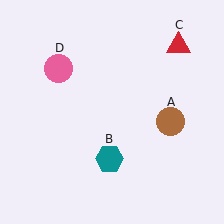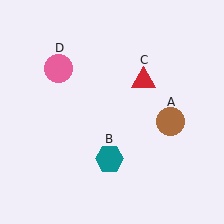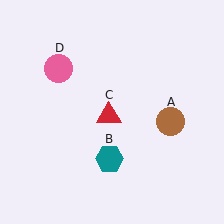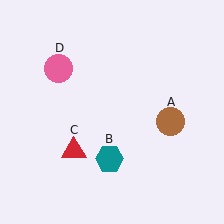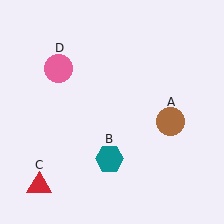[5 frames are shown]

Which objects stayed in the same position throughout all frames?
Brown circle (object A) and teal hexagon (object B) and pink circle (object D) remained stationary.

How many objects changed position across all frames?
1 object changed position: red triangle (object C).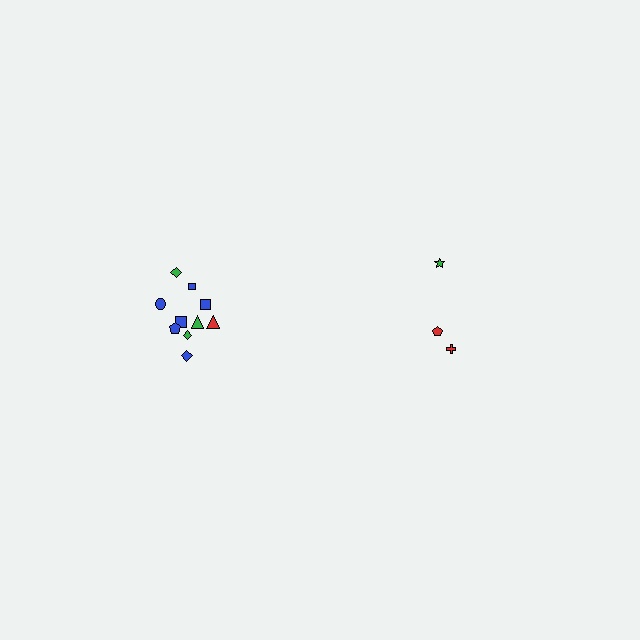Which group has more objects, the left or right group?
The left group.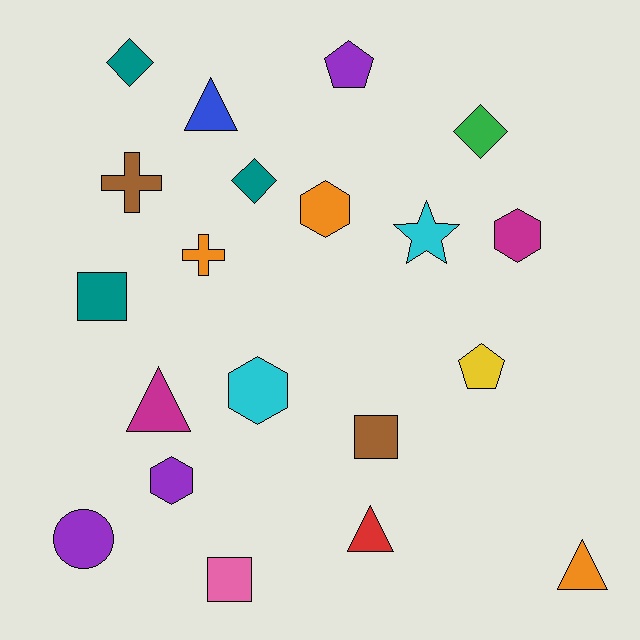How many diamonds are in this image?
There are 3 diamonds.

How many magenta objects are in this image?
There are 2 magenta objects.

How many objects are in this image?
There are 20 objects.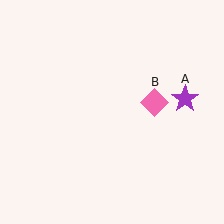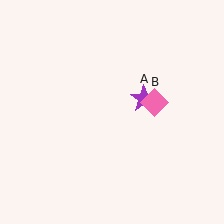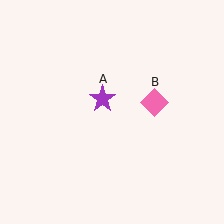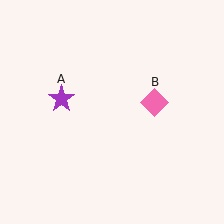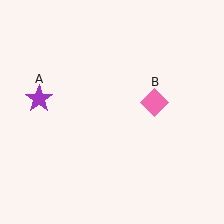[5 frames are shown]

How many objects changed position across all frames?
1 object changed position: purple star (object A).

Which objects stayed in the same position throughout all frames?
Pink diamond (object B) remained stationary.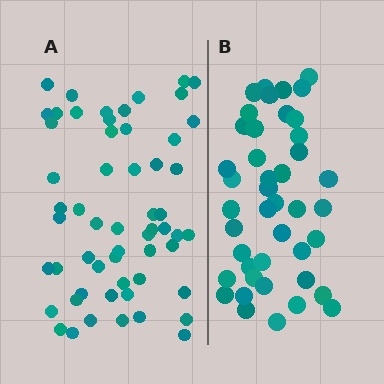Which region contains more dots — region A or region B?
Region A (the left region) has more dots.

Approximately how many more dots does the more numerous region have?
Region A has approximately 15 more dots than region B.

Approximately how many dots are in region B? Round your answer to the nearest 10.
About 40 dots. (The exact count is 43, which rounds to 40.)